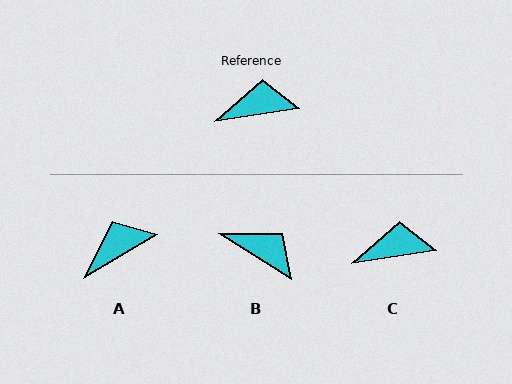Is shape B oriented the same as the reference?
No, it is off by about 41 degrees.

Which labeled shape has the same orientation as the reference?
C.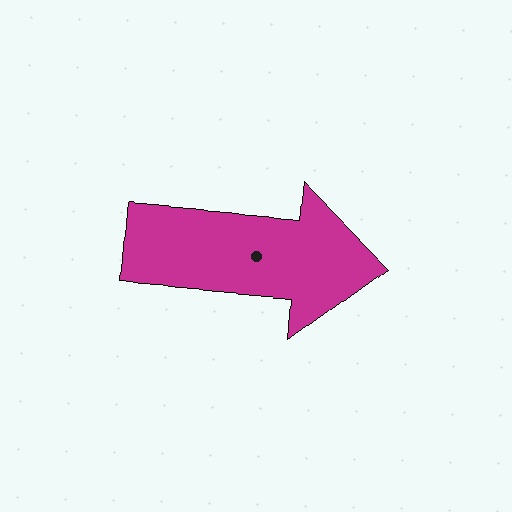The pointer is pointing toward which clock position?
Roughly 3 o'clock.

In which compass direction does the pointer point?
East.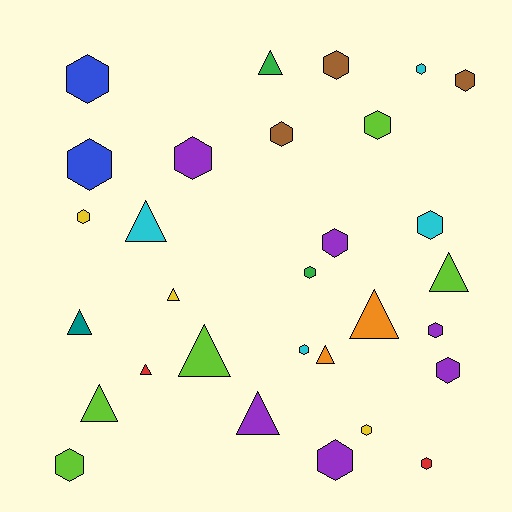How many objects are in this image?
There are 30 objects.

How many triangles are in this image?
There are 11 triangles.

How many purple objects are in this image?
There are 6 purple objects.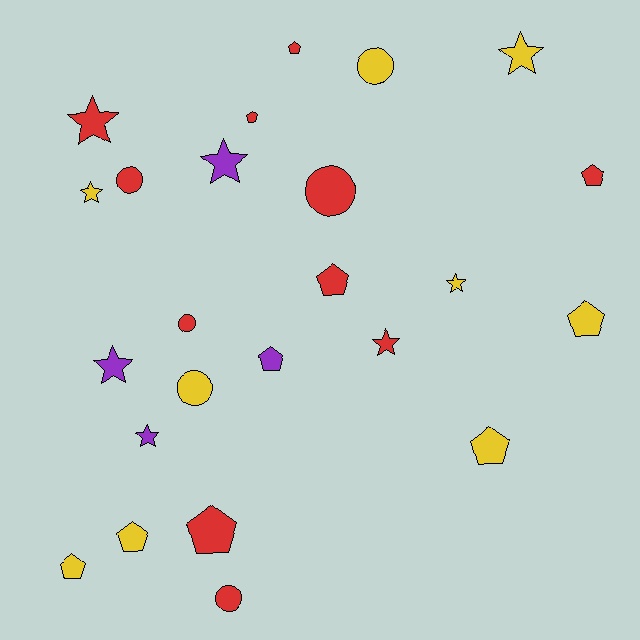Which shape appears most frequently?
Pentagon, with 10 objects.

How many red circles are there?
There are 4 red circles.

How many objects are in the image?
There are 24 objects.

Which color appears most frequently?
Red, with 11 objects.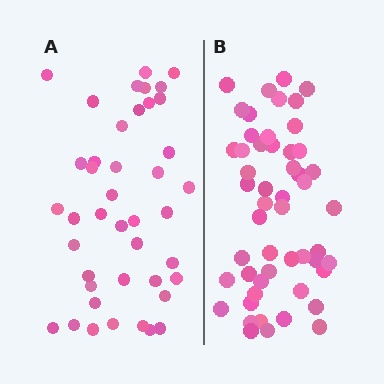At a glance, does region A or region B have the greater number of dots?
Region B (the right region) has more dots.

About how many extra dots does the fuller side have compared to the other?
Region B has roughly 10 or so more dots than region A.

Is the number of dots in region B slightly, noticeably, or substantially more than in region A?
Region B has only slightly more — the two regions are fairly close. The ratio is roughly 1.2 to 1.